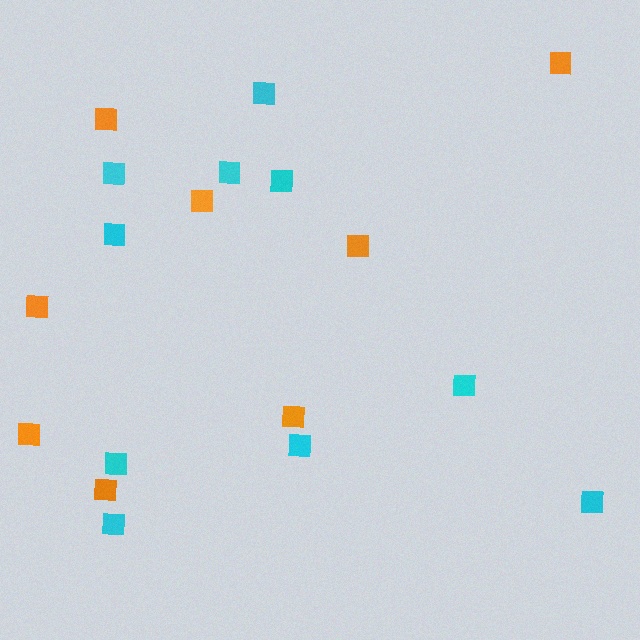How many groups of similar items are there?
There are 2 groups: one group of cyan squares (10) and one group of orange squares (8).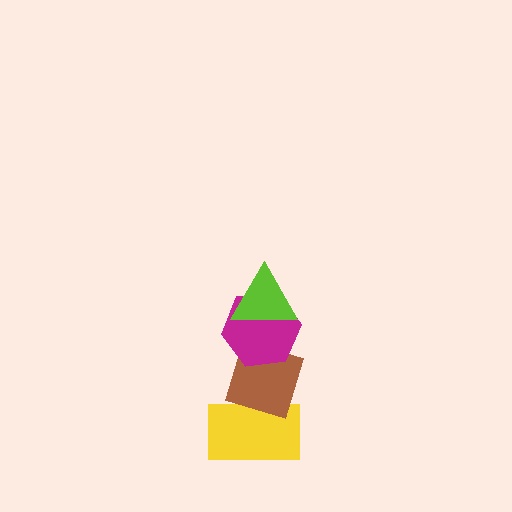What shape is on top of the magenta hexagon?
The lime triangle is on top of the magenta hexagon.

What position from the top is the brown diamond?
The brown diamond is 3rd from the top.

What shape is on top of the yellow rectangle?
The brown diamond is on top of the yellow rectangle.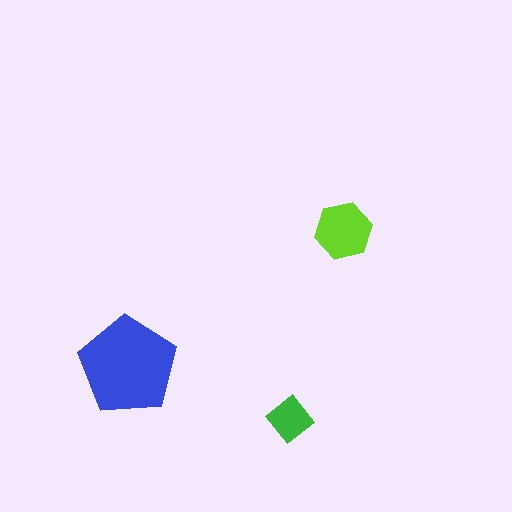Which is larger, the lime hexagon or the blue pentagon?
The blue pentagon.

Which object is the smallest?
The green diamond.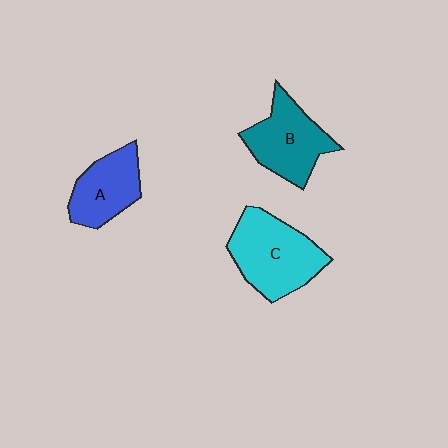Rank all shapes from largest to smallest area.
From largest to smallest: C (cyan), B (teal), A (blue).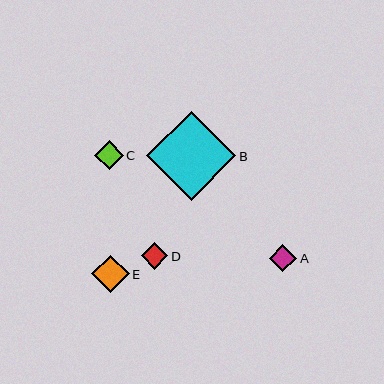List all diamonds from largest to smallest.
From largest to smallest: B, E, C, A, D.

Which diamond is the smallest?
Diamond D is the smallest with a size of approximately 26 pixels.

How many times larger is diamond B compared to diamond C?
Diamond B is approximately 3.1 times the size of diamond C.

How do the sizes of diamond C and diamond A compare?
Diamond C and diamond A are approximately the same size.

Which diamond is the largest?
Diamond B is the largest with a size of approximately 90 pixels.